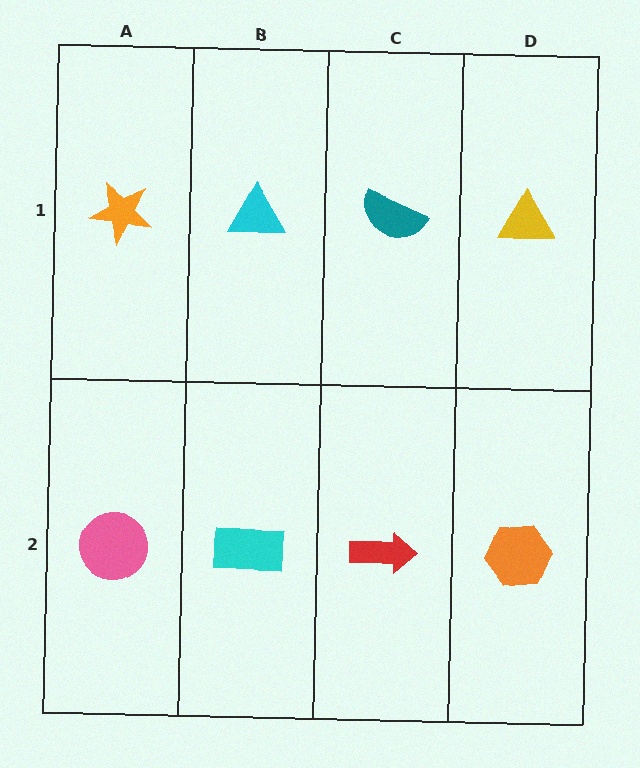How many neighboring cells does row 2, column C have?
3.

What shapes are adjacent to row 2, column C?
A teal semicircle (row 1, column C), a cyan rectangle (row 2, column B), an orange hexagon (row 2, column D).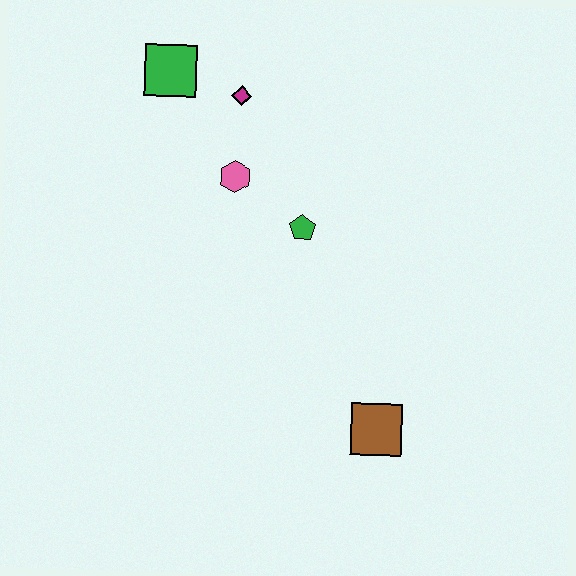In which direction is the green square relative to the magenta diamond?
The green square is to the left of the magenta diamond.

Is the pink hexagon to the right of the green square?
Yes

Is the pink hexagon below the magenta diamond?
Yes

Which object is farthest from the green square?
The brown square is farthest from the green square.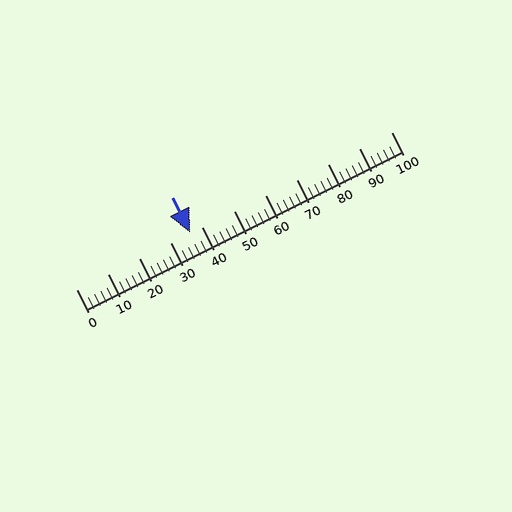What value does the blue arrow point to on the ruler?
The blue arrow points to approximately 36.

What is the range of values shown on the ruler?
The ruler shows values from 0 to 100.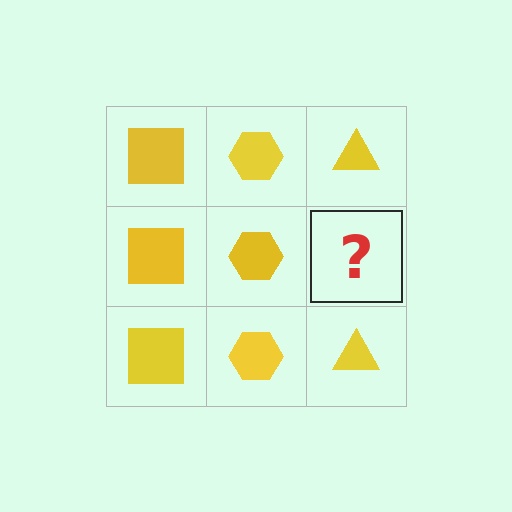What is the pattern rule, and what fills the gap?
The rule is that each column has a consistent shape. The gap should be filled with a yellow triangle.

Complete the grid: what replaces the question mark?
The question mark should be replaced with a yellow triangle.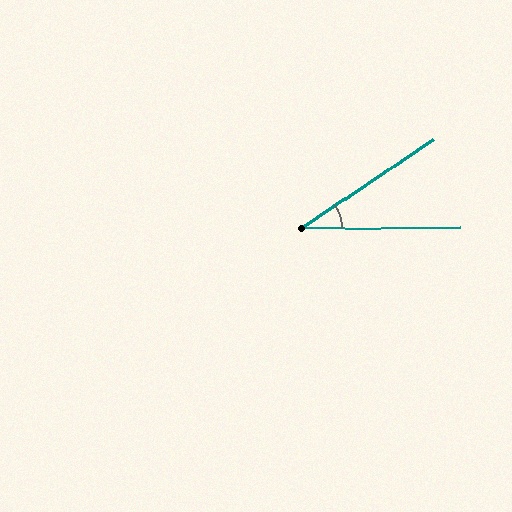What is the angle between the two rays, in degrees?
Approximately 34 degrees.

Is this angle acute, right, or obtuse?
It is acute.